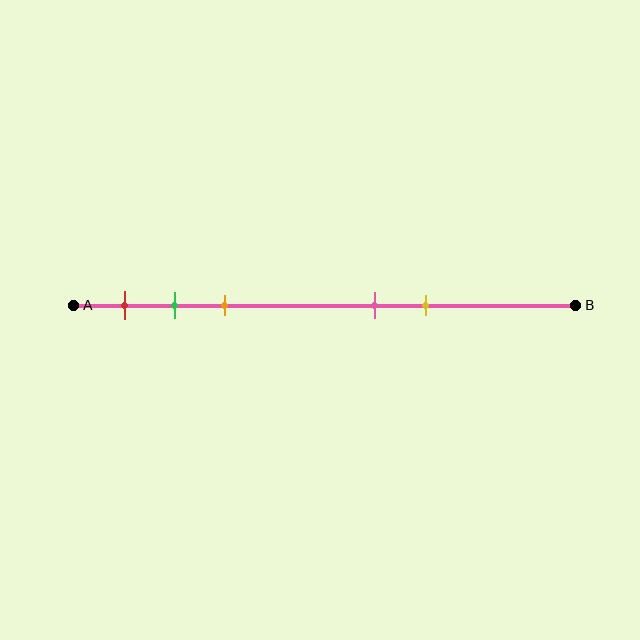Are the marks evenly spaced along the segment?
No, the marks are not evenly spaced.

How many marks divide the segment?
There are 5 marks dividing the segment.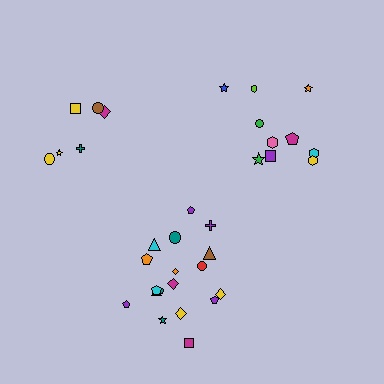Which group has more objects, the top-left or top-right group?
The top-right group.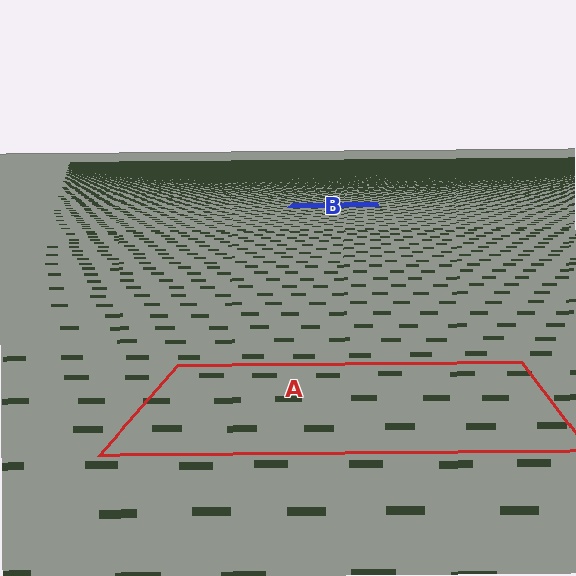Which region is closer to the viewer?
Region A is closer. The texture elements there are larger and more spread out.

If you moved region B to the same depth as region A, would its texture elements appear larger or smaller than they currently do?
They would appear larger. At a closer depth, the same texture elements are projected at a bigger on-screen size.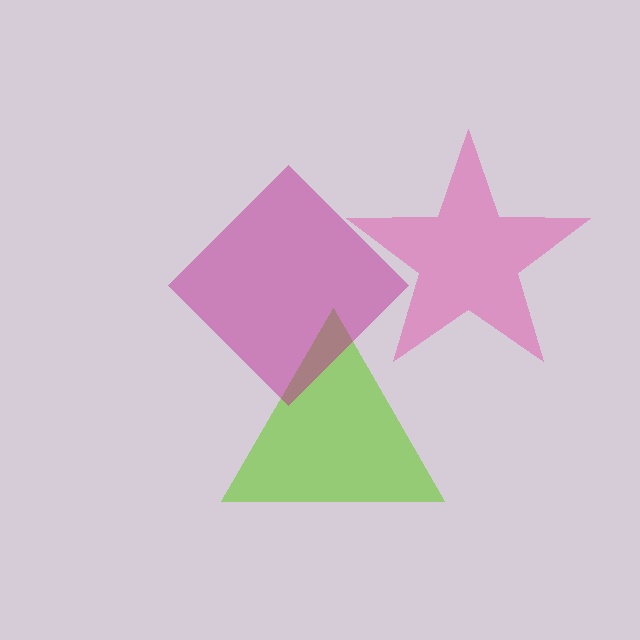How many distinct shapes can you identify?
There are 3 distinct shapes: a lime triangle, a pink star, a magenta diamond.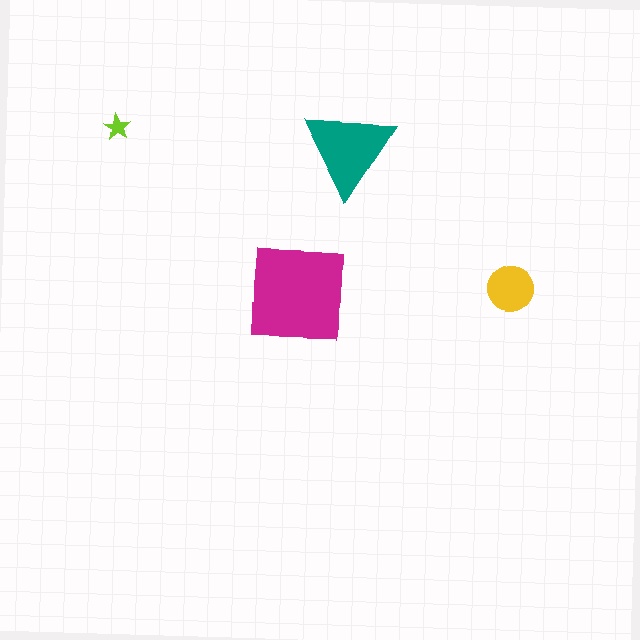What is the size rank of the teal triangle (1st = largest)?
2nd.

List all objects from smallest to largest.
The lime star, the yellow circle, the teal triangle, the magenta square.